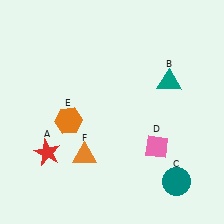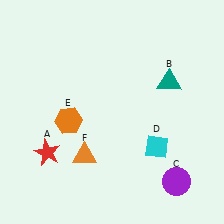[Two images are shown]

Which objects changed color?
C changed from teal to purple. D changed from pink to cyan.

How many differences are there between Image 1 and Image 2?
There are 2 differences between the two images.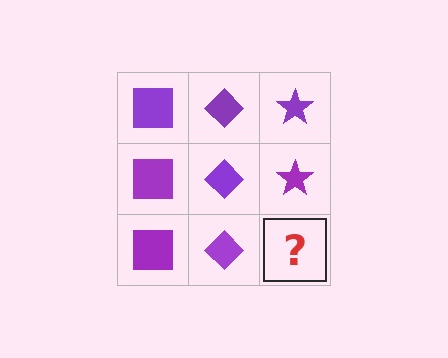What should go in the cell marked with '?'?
The missing cell should contain a purple star.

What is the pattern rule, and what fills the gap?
The rule is that each column has a consistent shape. The gap should be filled with a purple star.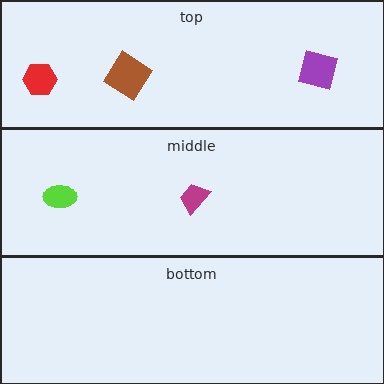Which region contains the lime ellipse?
The middle region.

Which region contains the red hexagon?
The top region.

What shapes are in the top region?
The red hexagon, the purple square, the brown diamond.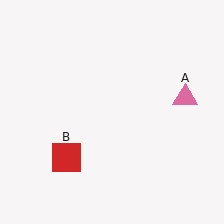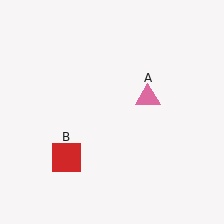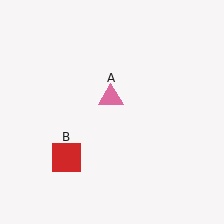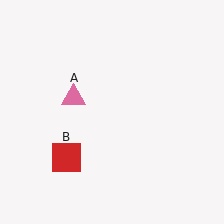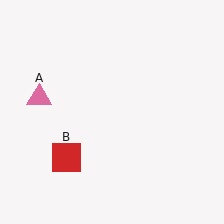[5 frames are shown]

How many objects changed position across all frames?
1 object changed position: pink triangle (object A).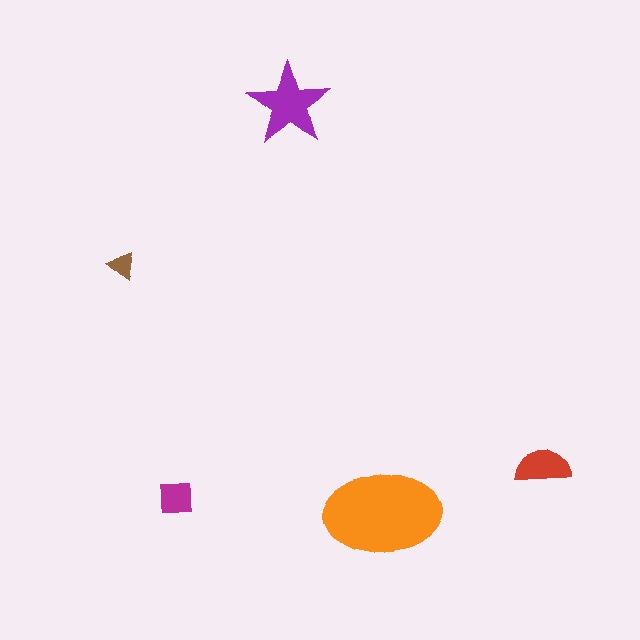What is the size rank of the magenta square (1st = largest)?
4th.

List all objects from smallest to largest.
The brown triangle, the magenta square, the red semicircle, the purple star, the orange ellipse.